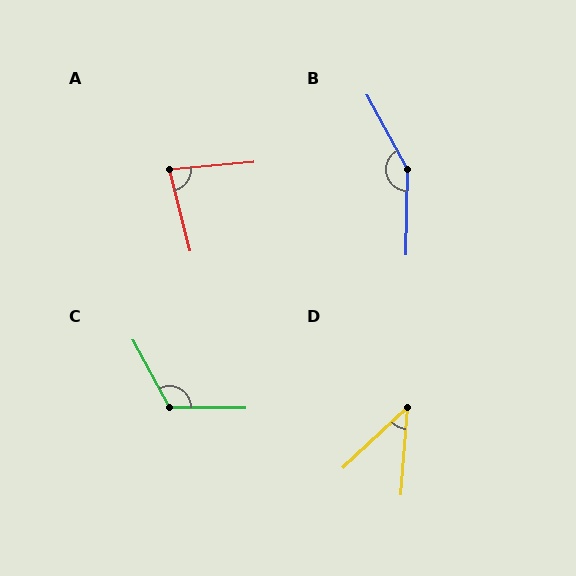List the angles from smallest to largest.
D (43°), A (81°), C (119°), B (150°).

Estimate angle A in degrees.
Approximately 81 degrees.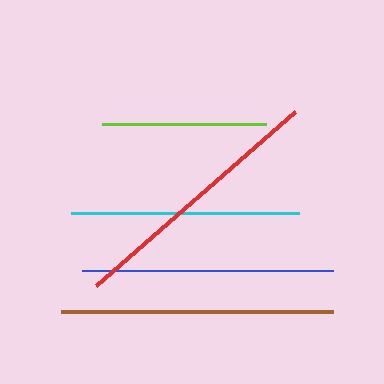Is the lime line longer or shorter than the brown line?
The brown line is longer than the lime line.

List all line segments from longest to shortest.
From longest to shortest: brown, red, blue, cyan, lime.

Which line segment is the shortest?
The lime line is the shortest at approximately 164 pixels.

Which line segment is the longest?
The brown line is the longest at approximately 272 pixels.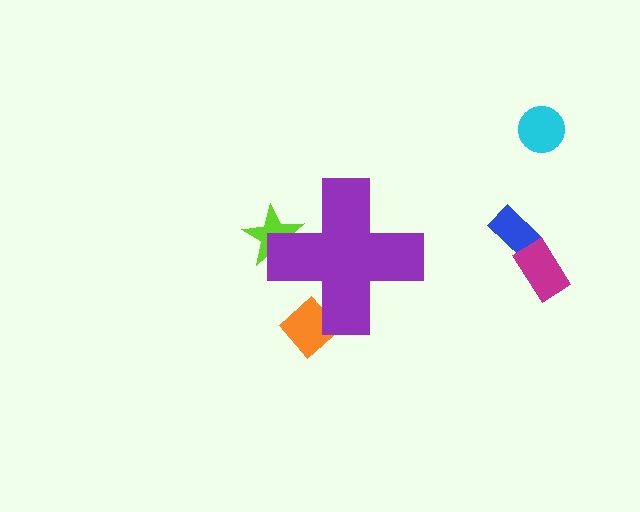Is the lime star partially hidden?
Yes, the lime star is partially hidden behind the purple cross.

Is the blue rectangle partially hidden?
No, the blue rectangle is fully visible.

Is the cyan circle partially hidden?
No, the cyan circle is fully visible.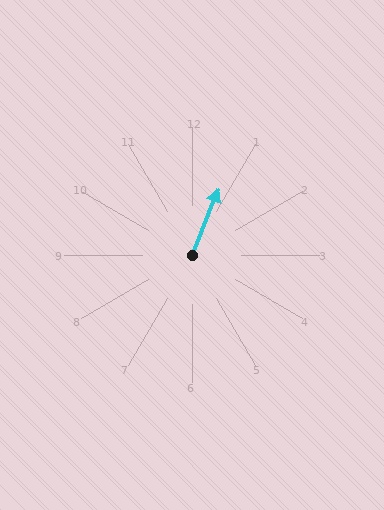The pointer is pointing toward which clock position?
Roughly 1 o'clock.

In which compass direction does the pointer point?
North.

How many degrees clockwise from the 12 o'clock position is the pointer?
Approximately 22 degrees.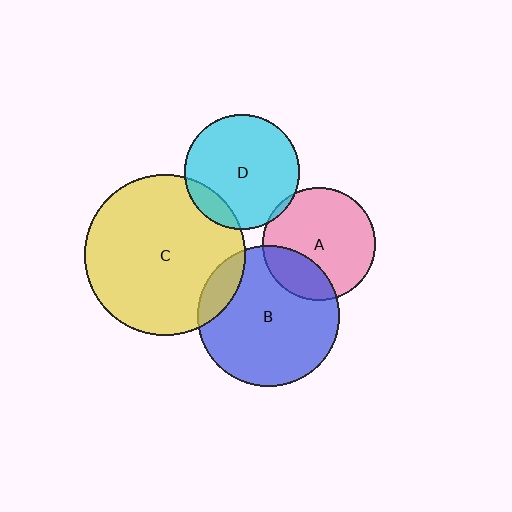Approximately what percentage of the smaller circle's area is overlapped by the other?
Approximately 15%.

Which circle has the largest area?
Circle C (yellow).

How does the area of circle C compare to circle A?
Approximately 2.0 times.